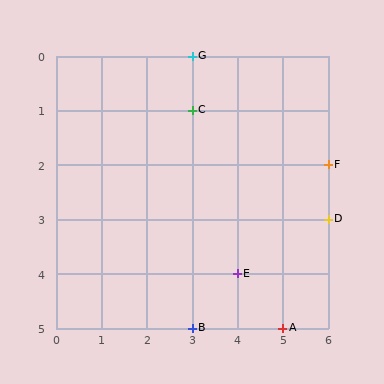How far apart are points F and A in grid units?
Points F and A are 1 column and 3 rows apart (about 3.2 grid units diagonally).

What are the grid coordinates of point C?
Point C is at grid coordinates (3, 1).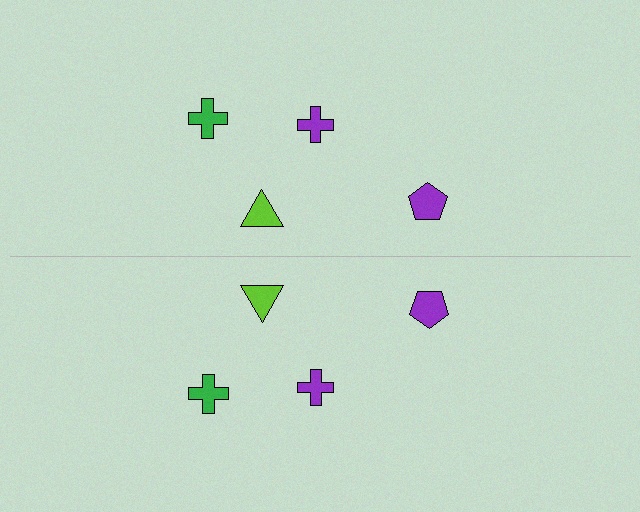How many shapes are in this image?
There are 8 shapes in this image.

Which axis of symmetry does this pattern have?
The pattern has a horizontal axis of symmetry running through the center of the image.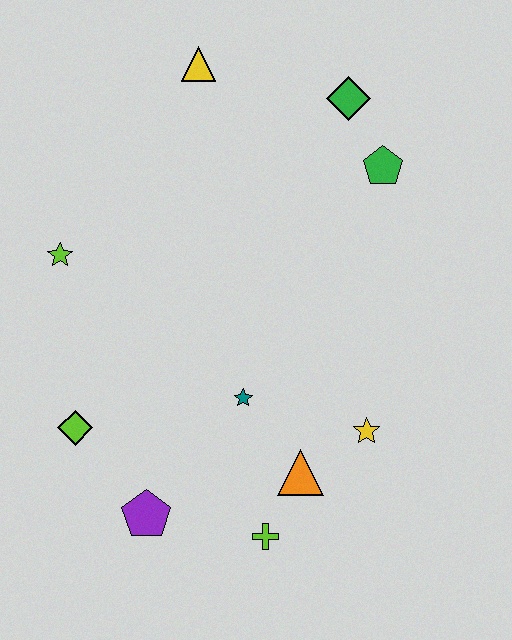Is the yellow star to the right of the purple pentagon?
Yes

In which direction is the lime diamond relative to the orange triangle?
The lime diamond is to the left of the orange triangle.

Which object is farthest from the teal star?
The yellow triangle is farthest from the teal star.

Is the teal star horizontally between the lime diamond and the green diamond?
Yes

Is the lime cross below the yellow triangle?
Yes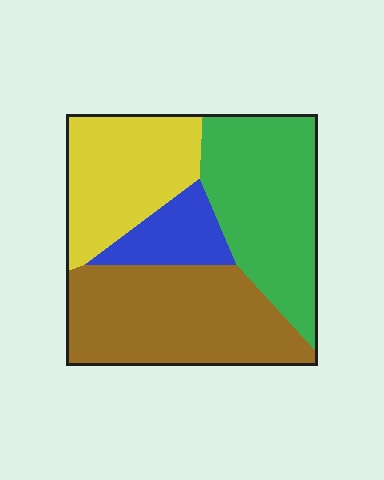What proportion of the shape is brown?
Brown covers roughly 35% of the shape.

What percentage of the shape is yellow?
Yellow takes up about one quarter (1/4) of the shape.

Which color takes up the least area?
Blue, at roughly 10%.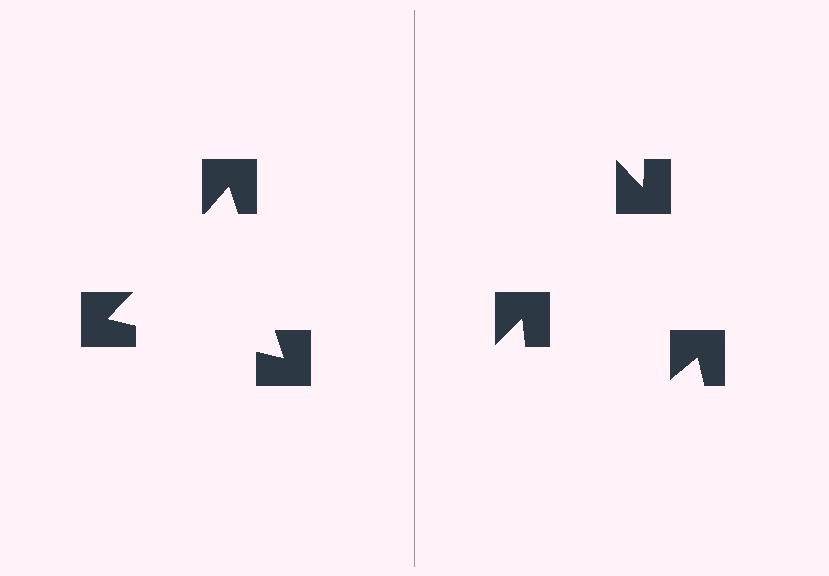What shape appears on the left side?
An illusory triangle.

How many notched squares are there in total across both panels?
6 — 3 on each side.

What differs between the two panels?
The notched squares are positioned identically on both sides; only the wedge orientations differ. On the left they align to a triangle; on the right they are misaligned.